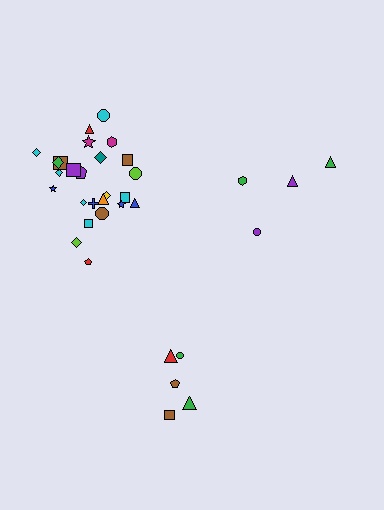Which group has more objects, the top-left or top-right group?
The top-left group.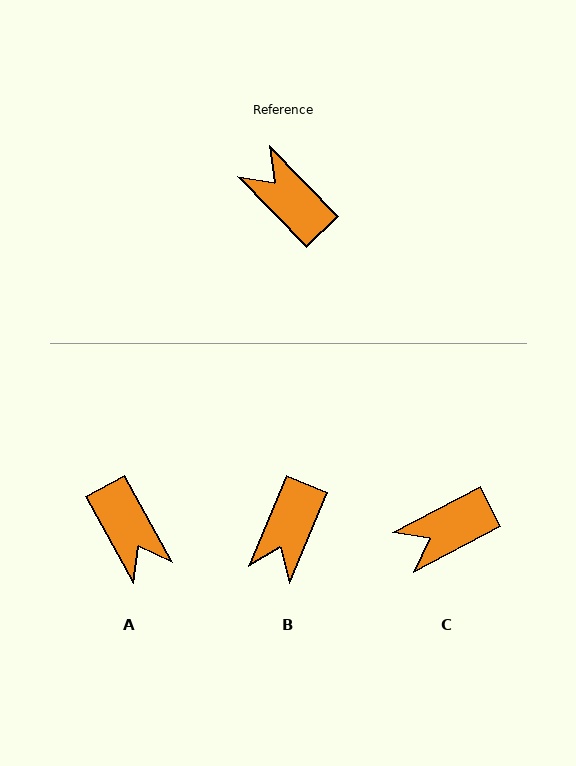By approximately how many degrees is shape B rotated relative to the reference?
Approximately 113 degrees counter-clockwise.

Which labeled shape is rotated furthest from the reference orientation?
A, about 165 degrees away.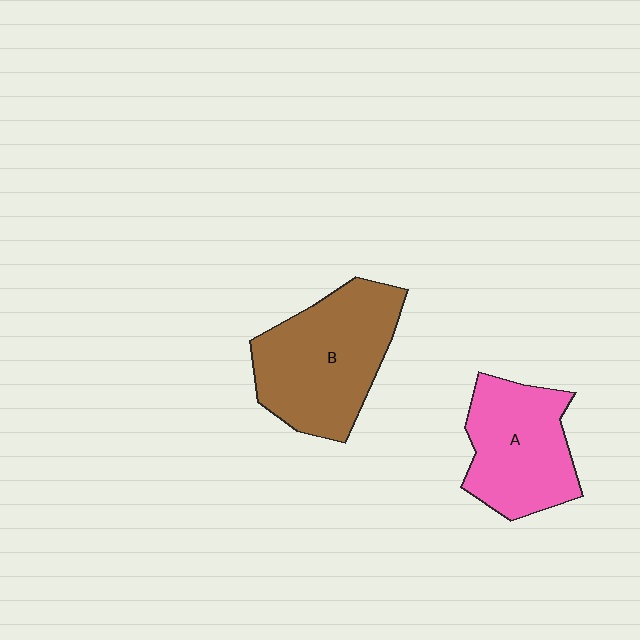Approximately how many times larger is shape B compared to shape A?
Approximately 1.3 times.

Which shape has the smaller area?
Shape A (pink).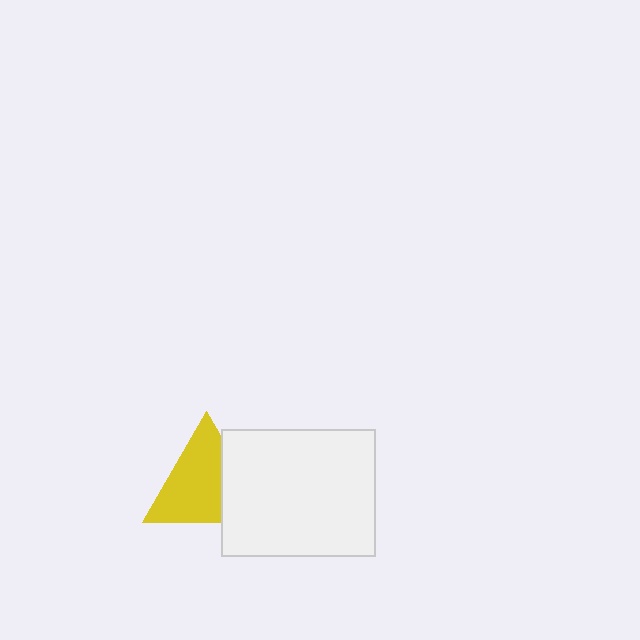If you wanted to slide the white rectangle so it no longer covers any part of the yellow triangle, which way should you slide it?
Slide it right — that is the most direct way to separate the two shapes.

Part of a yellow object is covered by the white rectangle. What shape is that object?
It is a triangle.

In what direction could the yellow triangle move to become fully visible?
The yellow triangle could move left. That would shift it out from behind the white rectangle entirely.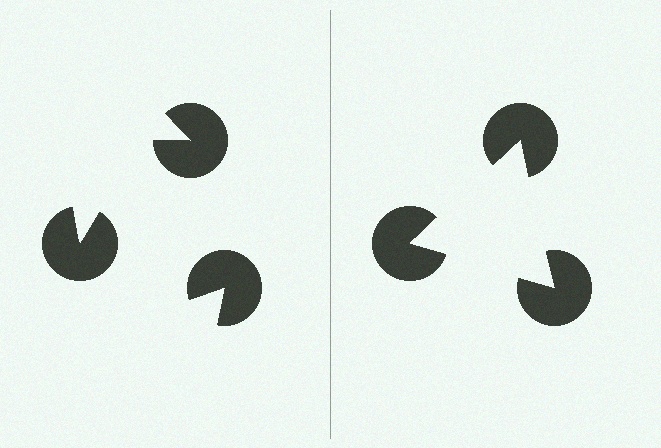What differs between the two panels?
The pac-man discs are positioned identically on both sides; only the wedge orientations differ. On the right they align to a triangle; on the left they are misaligned.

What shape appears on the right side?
An illusory triangle.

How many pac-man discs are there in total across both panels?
6 — 3 on each side.